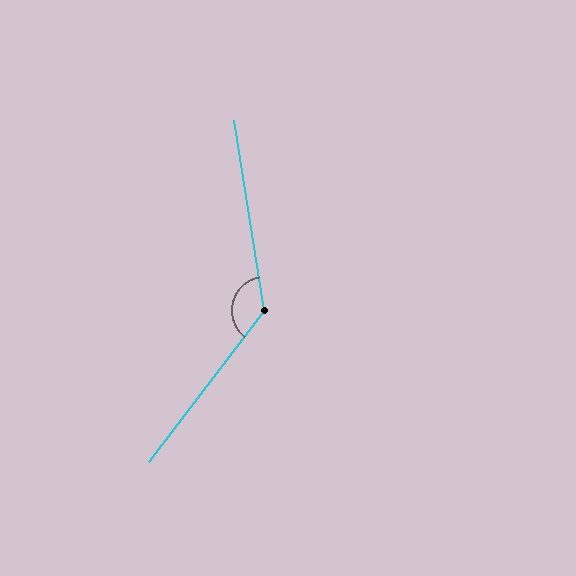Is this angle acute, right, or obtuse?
It is obtuse.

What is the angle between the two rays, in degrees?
Approximately 134 degrees.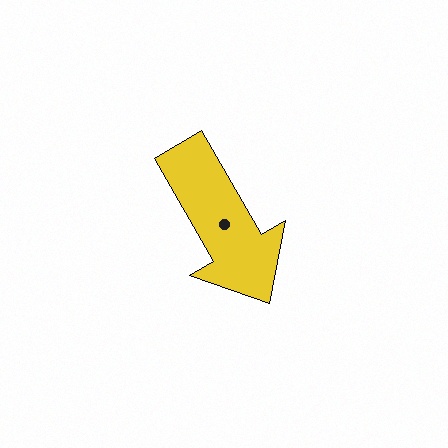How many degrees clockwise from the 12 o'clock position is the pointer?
Approximately 150 degrees.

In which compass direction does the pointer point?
Southeast.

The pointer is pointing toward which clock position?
Roughly 5 o'clock.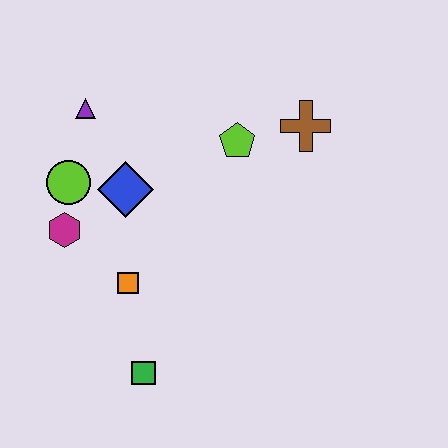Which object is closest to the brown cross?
The lime pentagon is closest to the brown cross.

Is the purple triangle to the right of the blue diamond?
No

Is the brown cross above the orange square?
Yes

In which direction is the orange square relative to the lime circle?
The orange square is below the lime circle.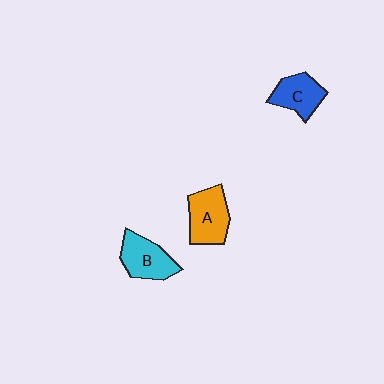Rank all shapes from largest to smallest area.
From largest to smallest: A (orange), B (cyan), C (blue).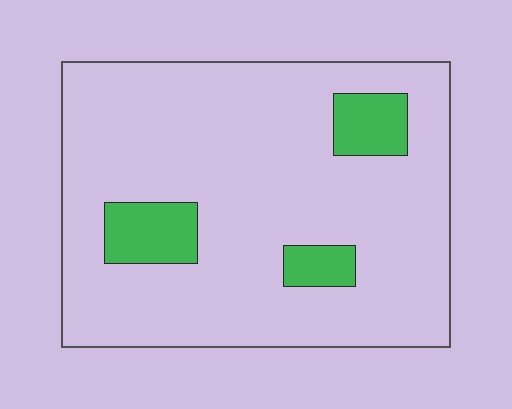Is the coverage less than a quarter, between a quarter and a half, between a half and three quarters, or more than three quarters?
Less than a quarter.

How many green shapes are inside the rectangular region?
3.